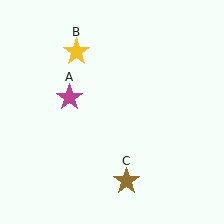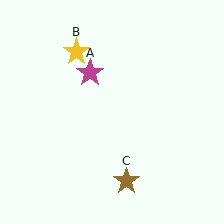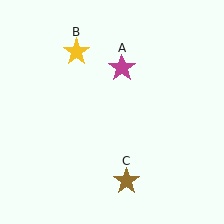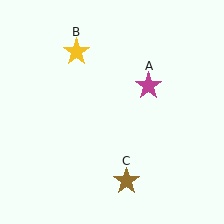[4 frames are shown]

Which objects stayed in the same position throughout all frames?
Yellow star (object B) and brown star (object C) remained stationary.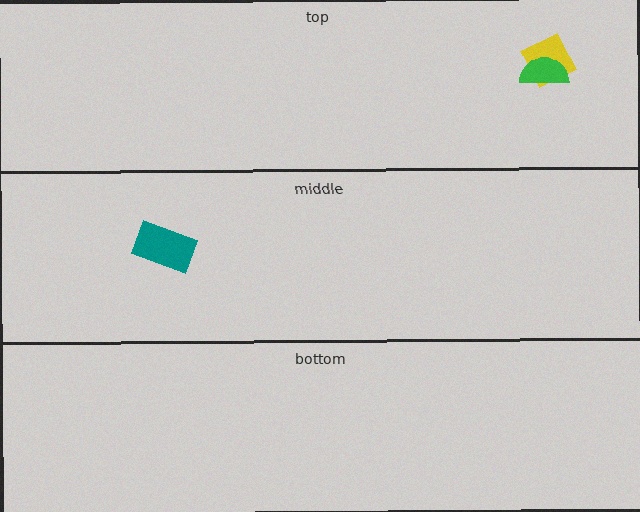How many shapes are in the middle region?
1.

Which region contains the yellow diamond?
The top region.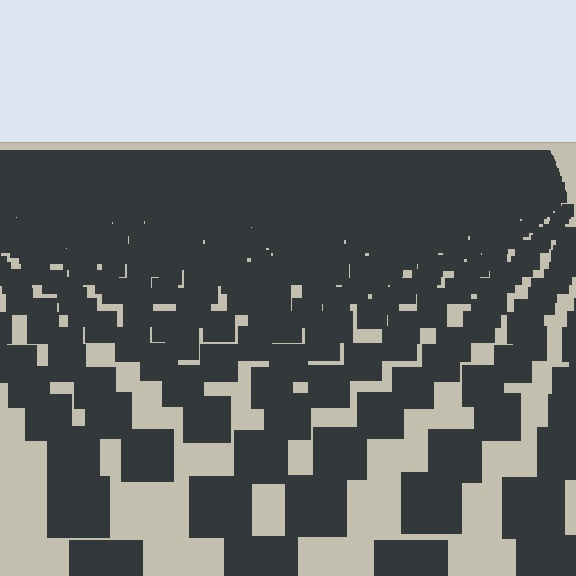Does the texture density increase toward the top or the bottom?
Density increases toward the top.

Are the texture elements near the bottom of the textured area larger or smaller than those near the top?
Larger. Near the bottom, elements are closer to the viewer and appear at a bigger on-screen size.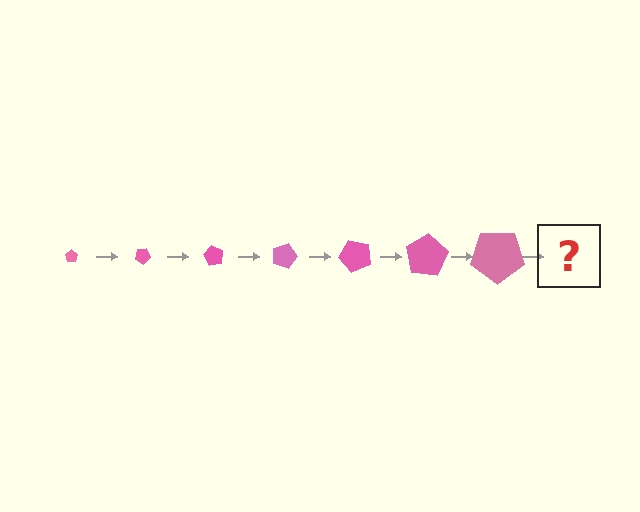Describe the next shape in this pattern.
It should be a pentagon, larger than the previous one and rotated 210 degrees from the start.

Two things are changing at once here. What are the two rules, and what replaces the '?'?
The two rules are that the pentagon grows larger each step and it rotates 30 degrees each step. The '?' should be a pentagon, larger than the previous one and rotated 210 degrees from the start.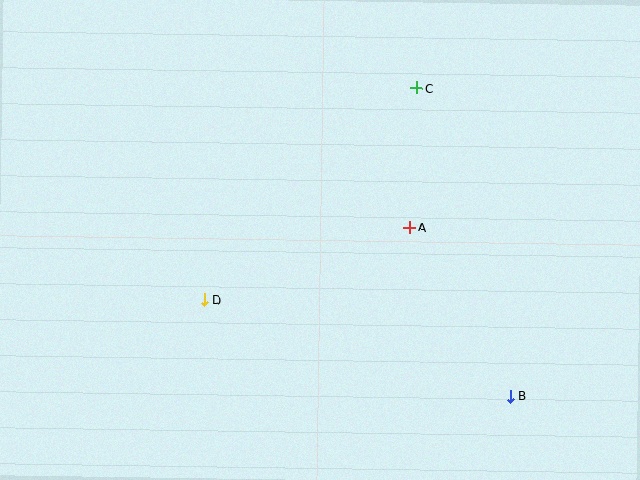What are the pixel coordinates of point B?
Point B is at (510, 396).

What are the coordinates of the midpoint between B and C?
The midpoint between B and C is at (464, 242).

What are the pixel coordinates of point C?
Point C is at (417, 88).